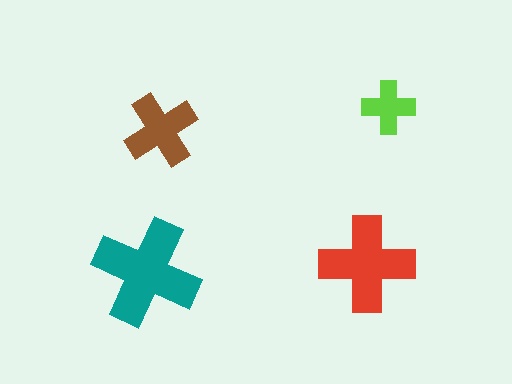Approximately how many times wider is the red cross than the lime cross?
About 2 times wider.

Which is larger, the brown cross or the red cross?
The red one.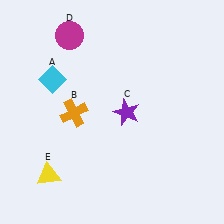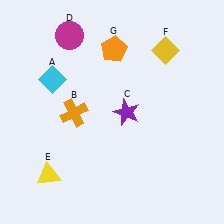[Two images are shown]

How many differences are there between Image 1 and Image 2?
There are 2 differences between the two images.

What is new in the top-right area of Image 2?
An orange pentagon (G) was added in the top-right area of Image 2.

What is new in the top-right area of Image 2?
A yellow diamond (F) was added in the top-right area of Image 2.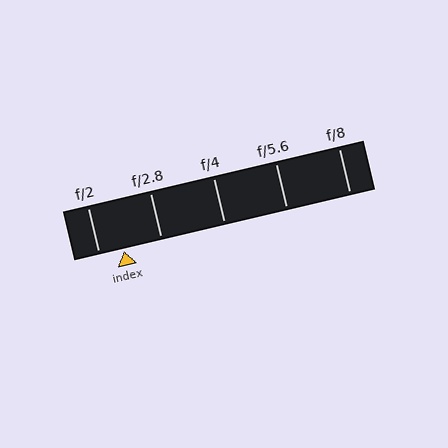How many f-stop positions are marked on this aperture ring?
There are 5 f-stop positions marked.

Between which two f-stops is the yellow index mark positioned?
The index mark is between f/2 and f/2.8.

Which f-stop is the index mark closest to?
The index mark is closest to f/2.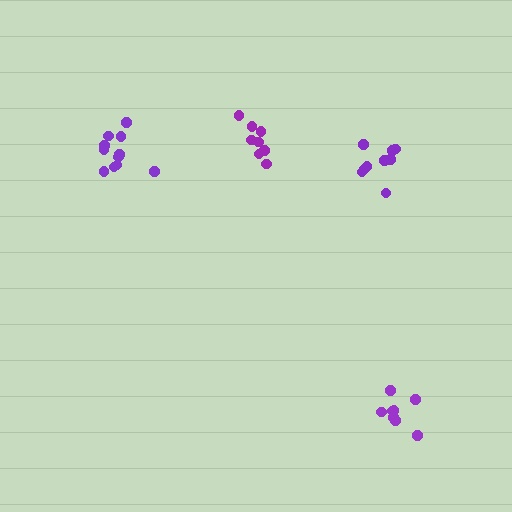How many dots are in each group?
Group 1: 9 dots, Group 2: 8 dots, Group 3: 11 dots, Group 4: 8 dots (36 total).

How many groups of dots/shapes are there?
There are 4 groups.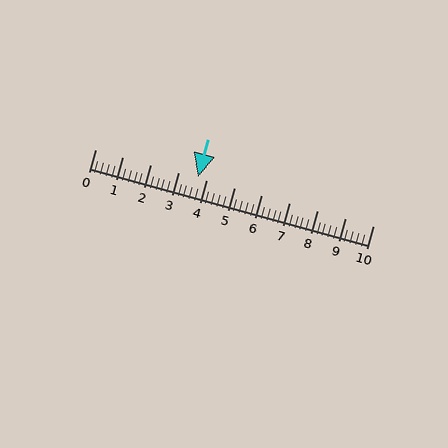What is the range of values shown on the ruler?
The ruler shows values from 0 to 10.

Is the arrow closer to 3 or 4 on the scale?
The arrow is closer to 4.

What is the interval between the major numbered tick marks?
The major tick marks are spaced 1 units apart.